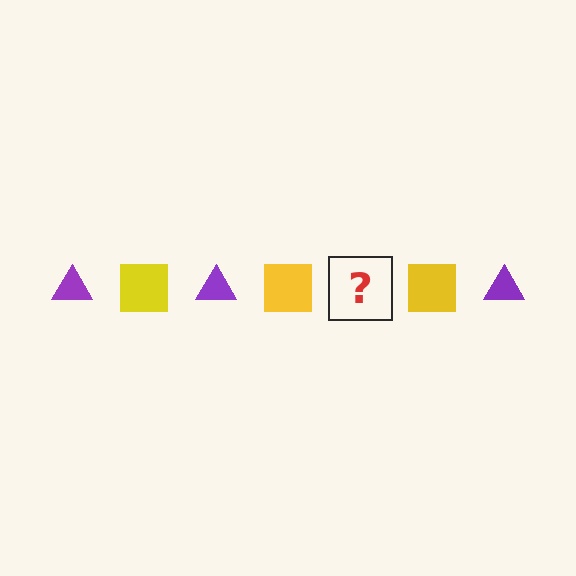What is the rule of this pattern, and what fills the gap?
The rule is that the pattern alternates between purple triangle and yellow square. The gap should be filled with a purple triangle.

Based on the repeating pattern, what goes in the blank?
The blank should be a purple triangle.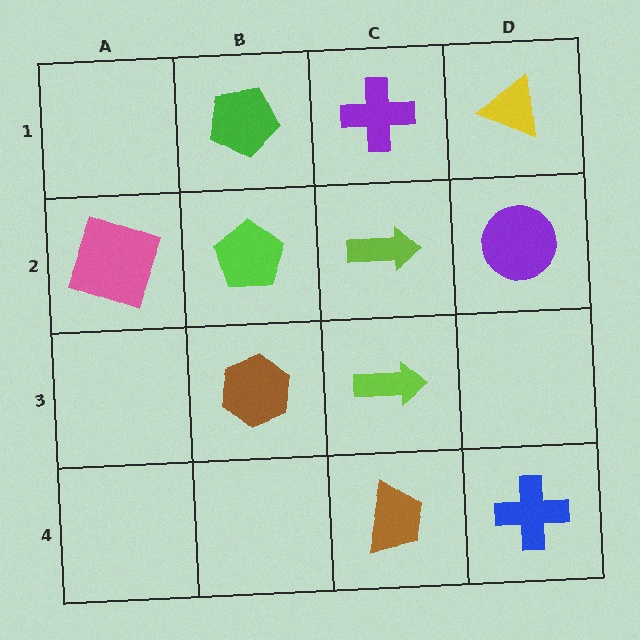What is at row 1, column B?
A green pentagon.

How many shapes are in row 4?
2 shapes.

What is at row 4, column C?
A brown trapezoid.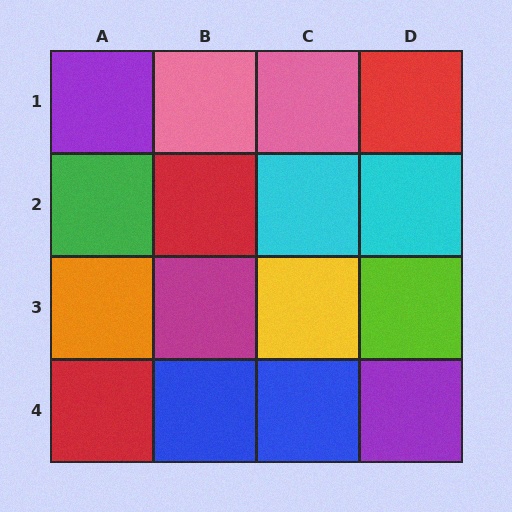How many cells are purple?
2 cells are purple.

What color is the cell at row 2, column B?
Red.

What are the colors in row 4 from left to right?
Red, blue, blue, purple.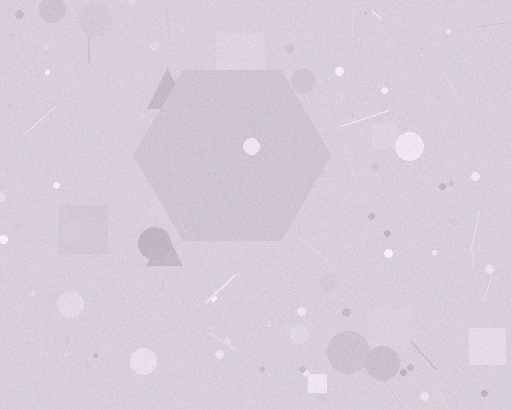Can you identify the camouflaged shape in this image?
The camouflaged shape is a hexagon.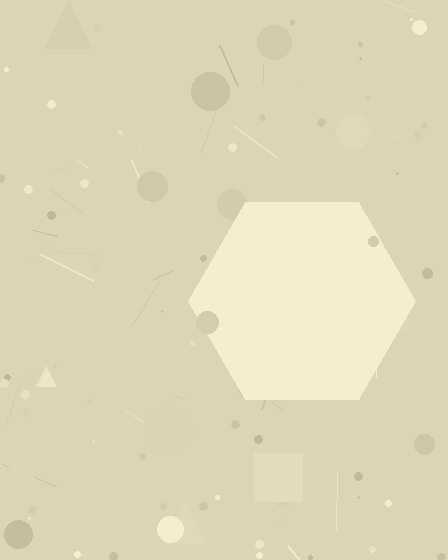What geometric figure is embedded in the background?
A hexagon is embedded in the background.